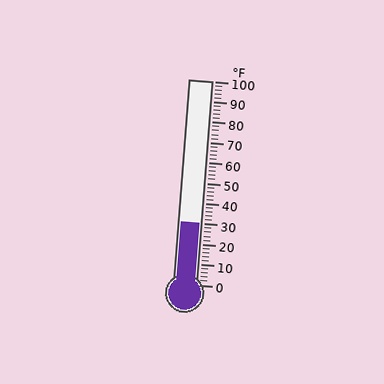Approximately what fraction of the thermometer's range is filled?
The thermometer is filled to approximately 30% of its range.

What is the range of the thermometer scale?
The thermometer scale ranges from 0°F to 100°F.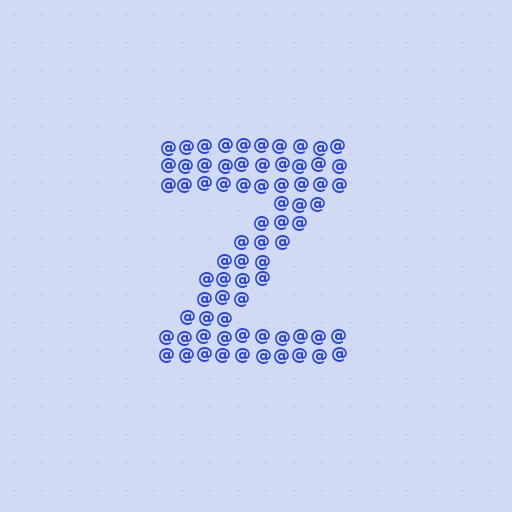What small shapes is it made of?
It is made of small at signs.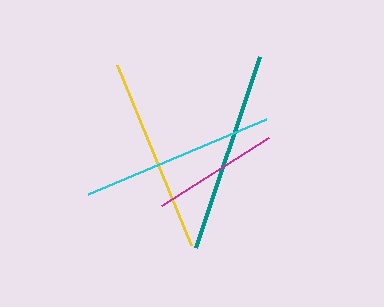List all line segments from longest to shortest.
From longest to shortest: teal, yellow, cyan, magenta.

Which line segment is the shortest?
The magenta line is the shortest at approximately 126 pixels.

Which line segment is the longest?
The teal line is the longest at approximately 202 pixels.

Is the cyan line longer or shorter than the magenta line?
The cyan line is longer than the magenta line.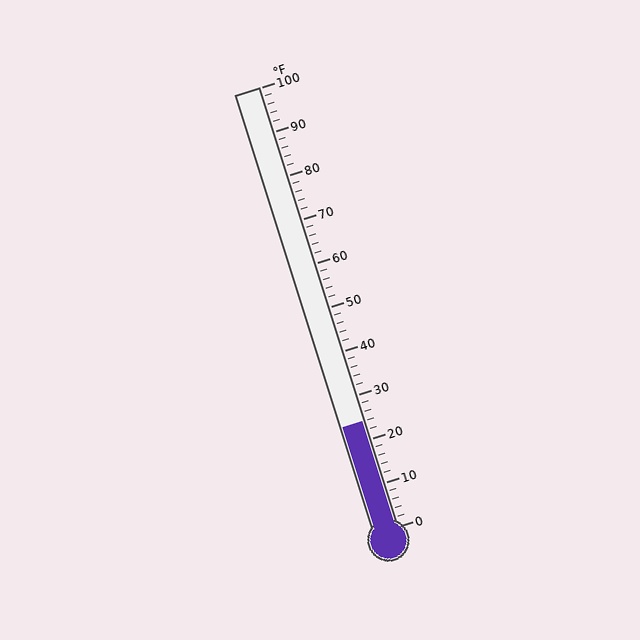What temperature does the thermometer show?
The thermometer shows approximately 24°F.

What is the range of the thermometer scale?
The thermometer scale ranges from 0°F to 100°F.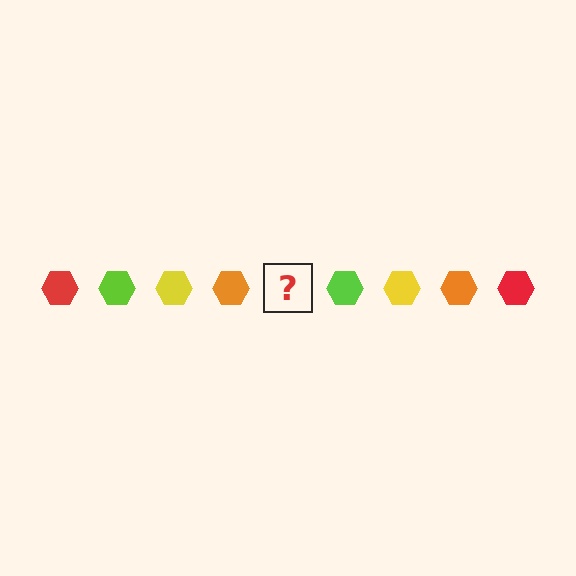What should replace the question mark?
The question mark should be replaced with a red hexagon.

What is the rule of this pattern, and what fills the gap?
The rule is that the pattern cycles through red, lime, yellow, orange hexagons. The gap should be filled with a red hexagon.